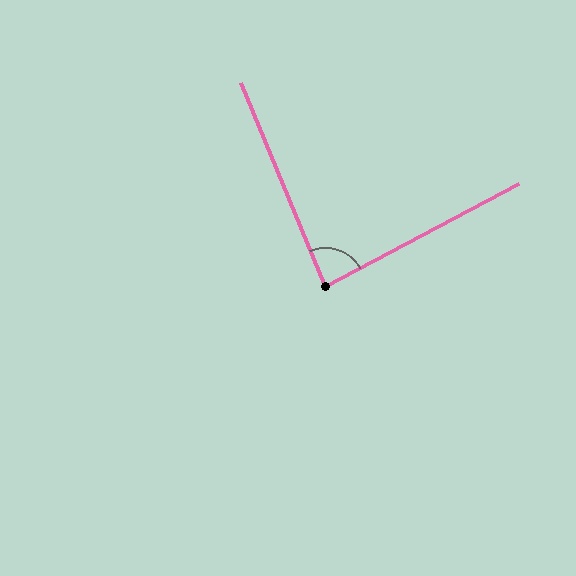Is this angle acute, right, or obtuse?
It is acute.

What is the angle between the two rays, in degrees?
Approximately 84 degrees.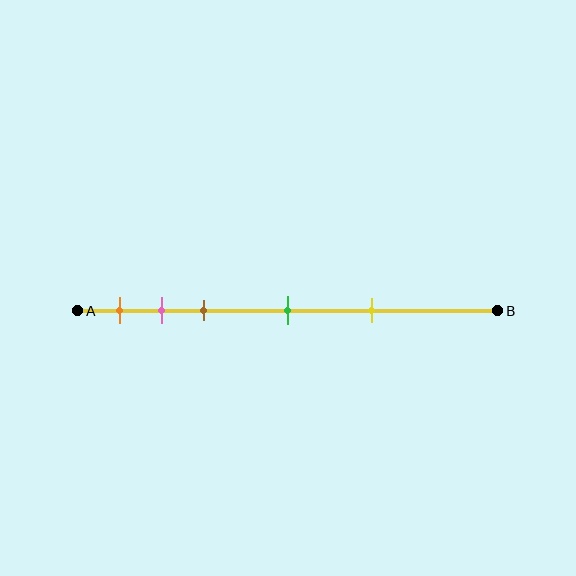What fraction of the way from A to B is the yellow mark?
The yellow mark is approximately 70% (0.7) of the way from A to B.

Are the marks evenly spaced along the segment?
No, the marks are not evenly spaced.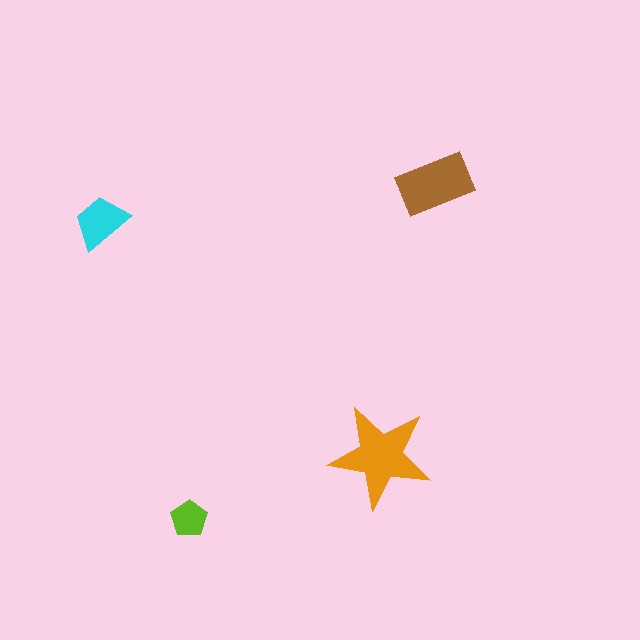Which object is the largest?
The orange star.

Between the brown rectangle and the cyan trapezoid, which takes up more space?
The brown rectangle.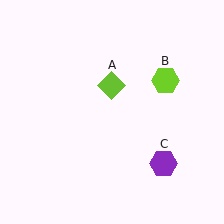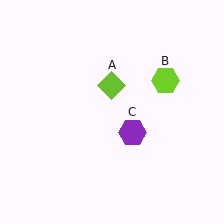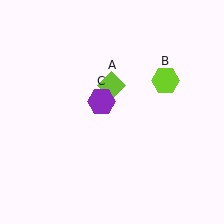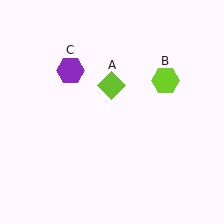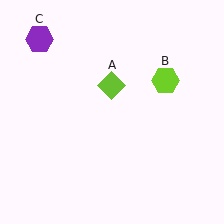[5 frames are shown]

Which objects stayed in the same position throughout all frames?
Lime diamond (object A) and lime hexagon (object B) remained stationary.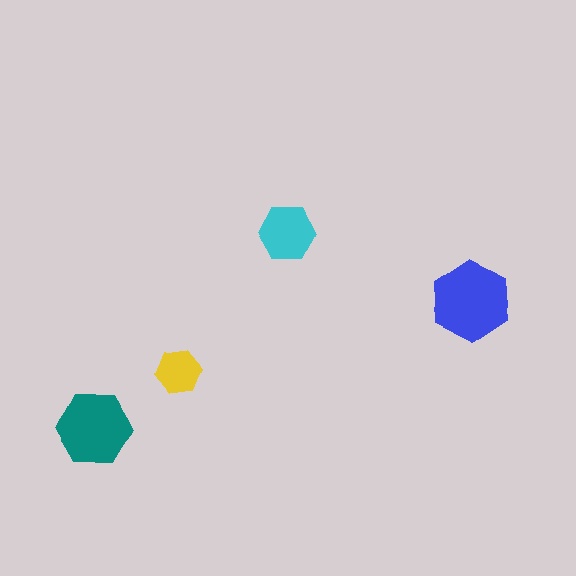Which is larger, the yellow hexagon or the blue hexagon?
The blue one.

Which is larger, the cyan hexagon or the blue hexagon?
The blue one.